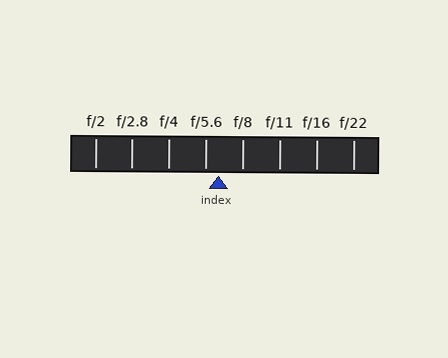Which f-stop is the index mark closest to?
The index mark is closest to f/5.6.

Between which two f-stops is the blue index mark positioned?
The index mark is between f/5.6 and f/8.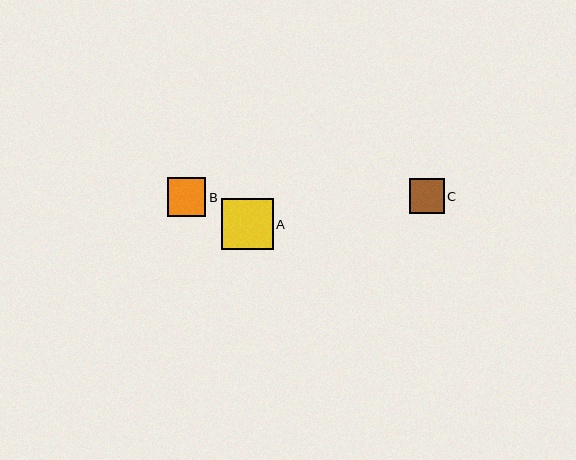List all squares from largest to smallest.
From largest to smallest: A, B, C.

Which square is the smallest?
Square C is the smallest with a size of approximately 35 pixels.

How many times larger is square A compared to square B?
Square A is approximately 1.3 times the size of square B.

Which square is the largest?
Square A is the largest with a size of approximately 51 pixels.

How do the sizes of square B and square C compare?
Square B and square C are approximately the same size.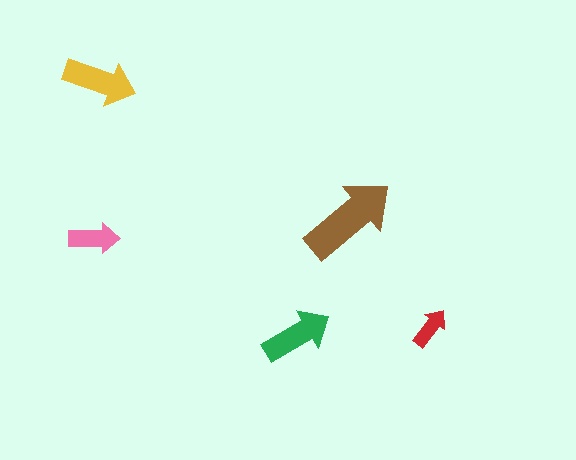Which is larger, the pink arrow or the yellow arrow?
The yellow one.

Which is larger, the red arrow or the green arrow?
The green one.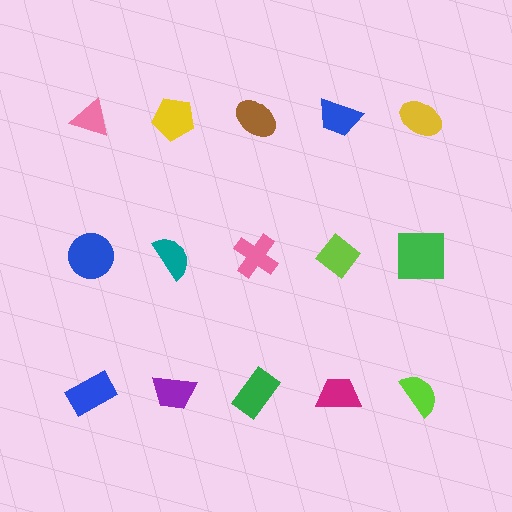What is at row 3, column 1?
A blue rectangle.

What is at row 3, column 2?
A purple trapezoid.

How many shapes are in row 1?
5 shapes.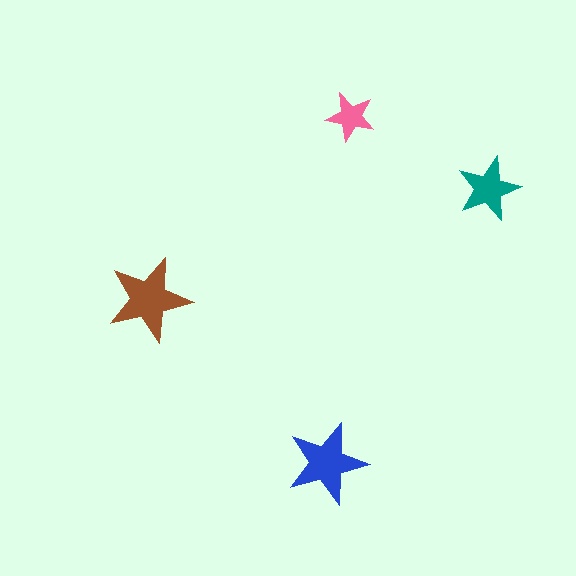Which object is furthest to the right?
The teal star is rightmost.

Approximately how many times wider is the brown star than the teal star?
About 1.5 times wider.